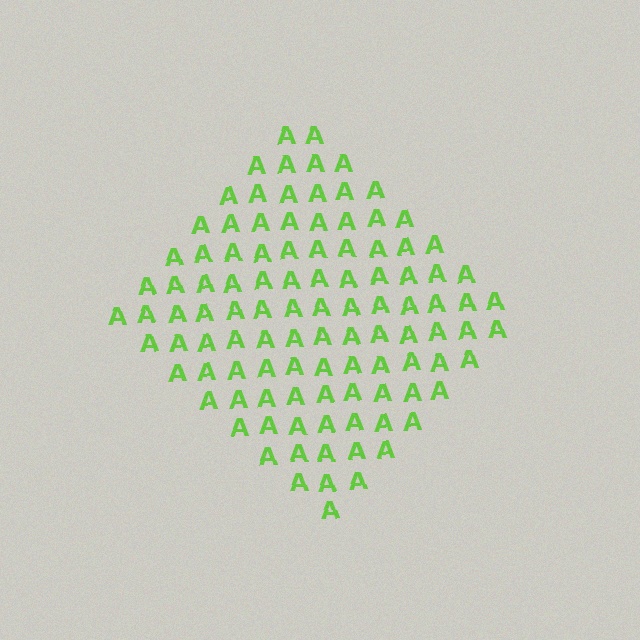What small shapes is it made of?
It is made of small letter A's.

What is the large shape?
The large shape is a diamond.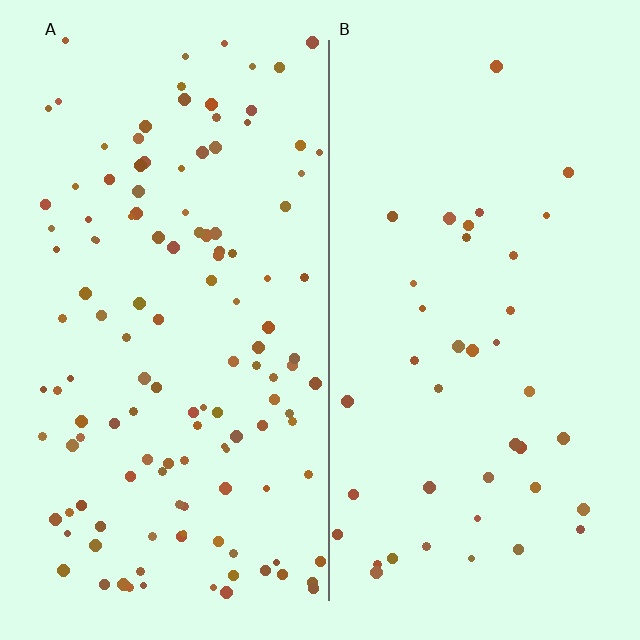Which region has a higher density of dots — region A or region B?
A (the left).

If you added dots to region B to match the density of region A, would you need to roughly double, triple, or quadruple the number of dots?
Approximately triple.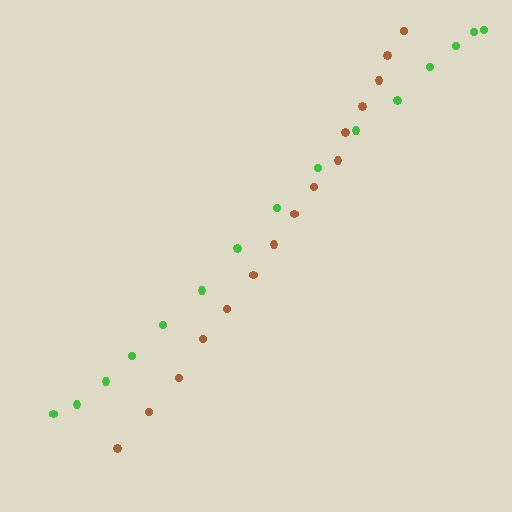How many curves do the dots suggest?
There are 2 distinct paths.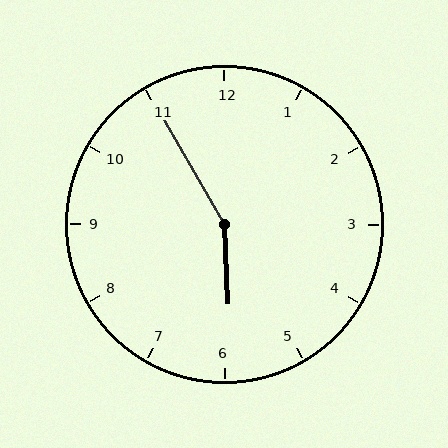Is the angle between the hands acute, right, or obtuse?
It is obtuse.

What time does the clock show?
5:55.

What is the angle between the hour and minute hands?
Approximately 152 degrees.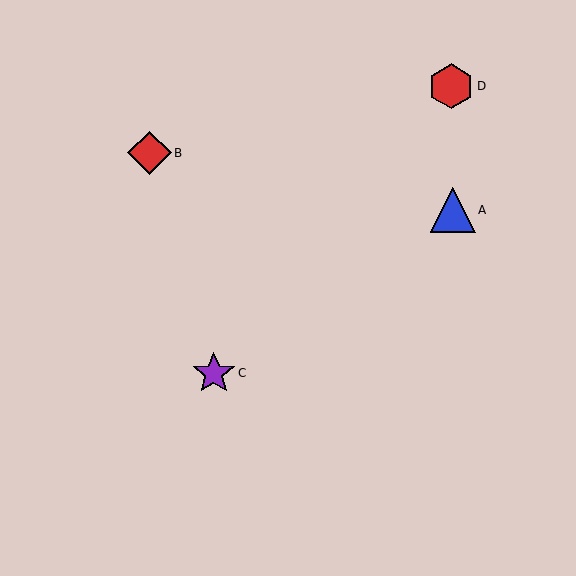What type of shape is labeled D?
Shape D is a red hexagon.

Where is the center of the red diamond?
The center of the red diamond is at (150, 153).